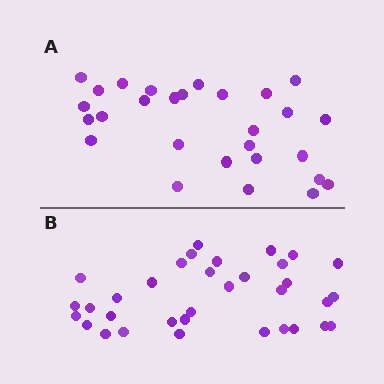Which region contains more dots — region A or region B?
Region B (the bottom region) has more dots.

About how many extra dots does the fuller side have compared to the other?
Region B has about 6 more dots than region A.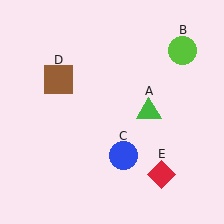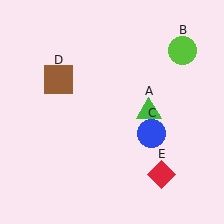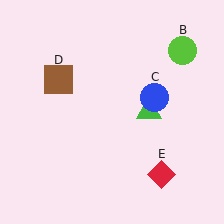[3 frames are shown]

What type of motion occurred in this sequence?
The blue circle (object C) rotated counterclockwise around the center of the scene.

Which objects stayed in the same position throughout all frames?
Green triangle (object A) and lime circle (object B) and brown square (object D) and red diamond (object E) remained stationary.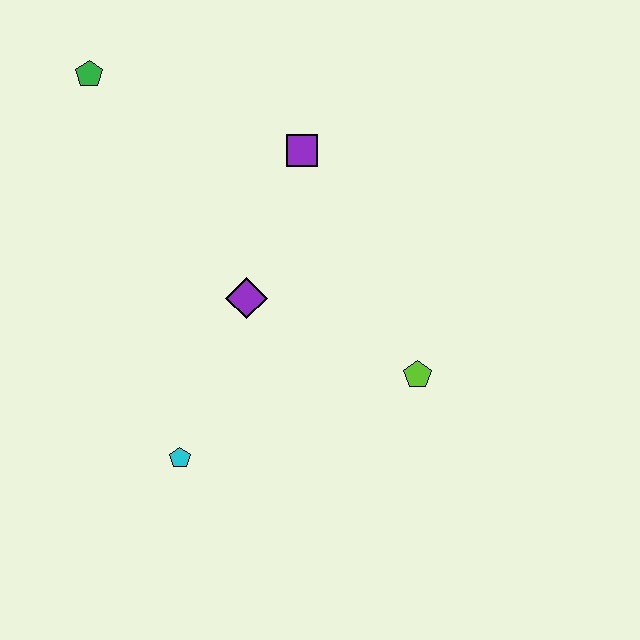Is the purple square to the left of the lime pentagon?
Yes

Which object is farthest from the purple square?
The cyan pentagon is farthest from the purple square.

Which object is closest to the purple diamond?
The purple square is closest to the purple diamond.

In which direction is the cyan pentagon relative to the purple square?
The cyan pentagon is below the purple square.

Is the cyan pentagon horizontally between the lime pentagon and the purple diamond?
No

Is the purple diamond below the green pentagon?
Yes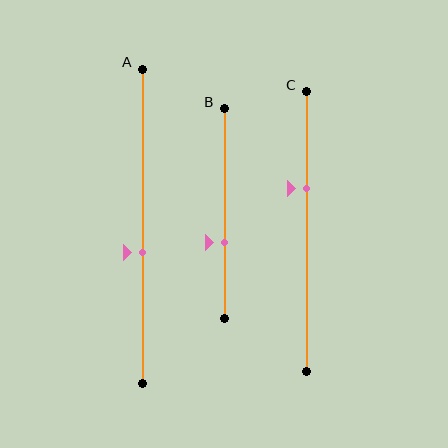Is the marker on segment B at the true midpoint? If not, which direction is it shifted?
No, the marker on segment B is shifted downward by about 14% of the segment length.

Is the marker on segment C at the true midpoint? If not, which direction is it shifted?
No, the marker on segment C is shifted upward by about 15% of the segment length.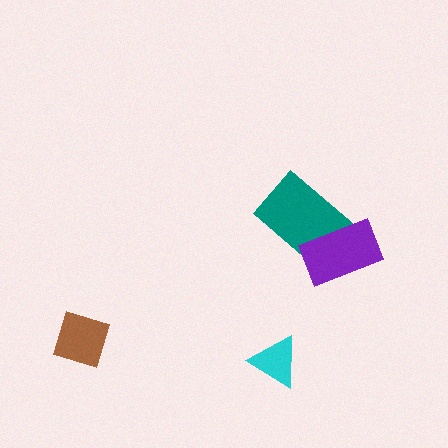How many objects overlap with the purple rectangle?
1 object overlaps with the purple rectangle.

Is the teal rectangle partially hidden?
Yes, it is partially covered by another shape.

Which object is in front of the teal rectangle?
The purple rectangle is in front of the teal rectangle.